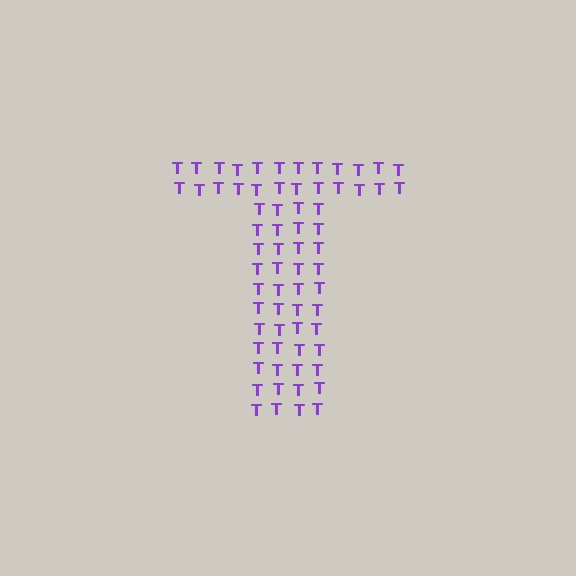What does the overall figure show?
The overall figure shows the letter T.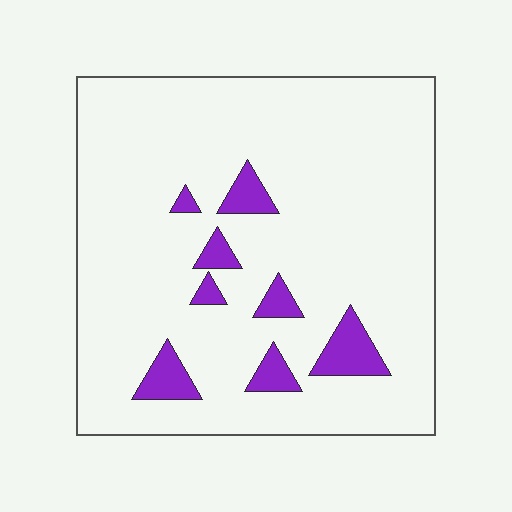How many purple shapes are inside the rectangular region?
8.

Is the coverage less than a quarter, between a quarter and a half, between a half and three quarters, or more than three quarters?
Less than a quarter.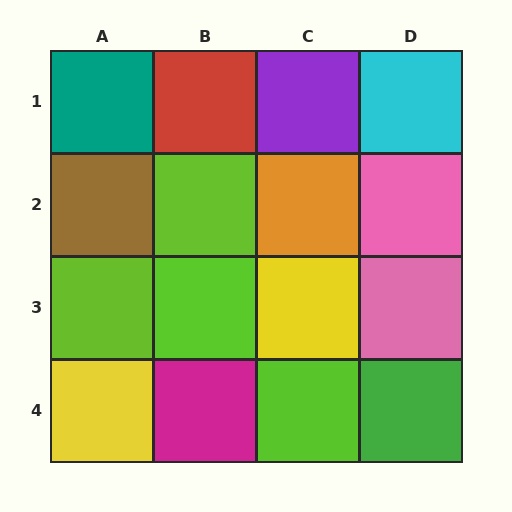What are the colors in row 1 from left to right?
Teal, red, purple, cyan.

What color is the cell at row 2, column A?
Brown.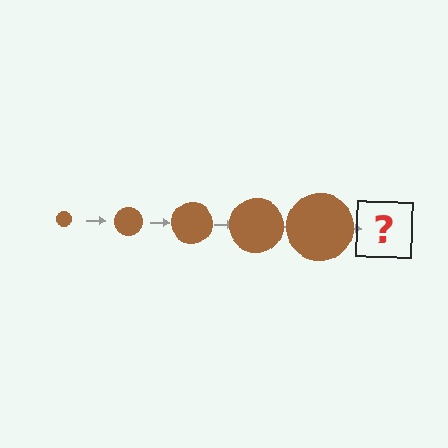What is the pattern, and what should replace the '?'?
The pattern is that the circle gets progressively larger each step. The '?' should be a brown circle, larger than the previous one.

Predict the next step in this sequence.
The next step is a brown circle, larger than the previous one.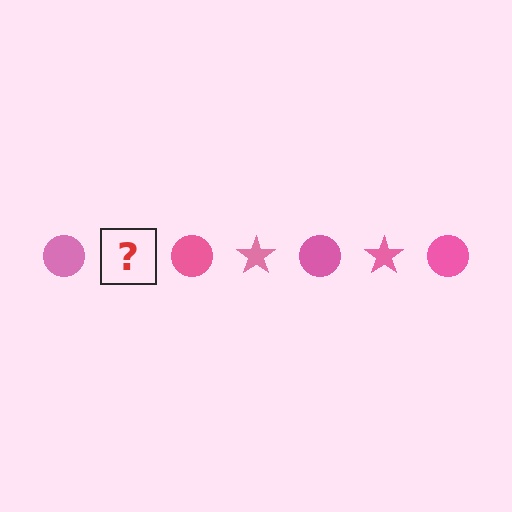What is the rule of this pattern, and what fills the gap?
The rule is that the pattern cycles through circle, star shapes in pink. The gap should be filled with a pink star.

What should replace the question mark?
The question mark should be replaced with a pink star.